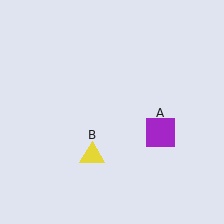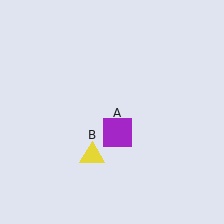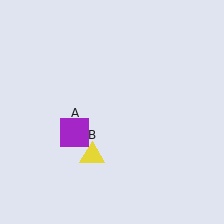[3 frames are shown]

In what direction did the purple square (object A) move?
The purple square (object A) moved left.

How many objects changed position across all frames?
1 object changed position: purple square (object A).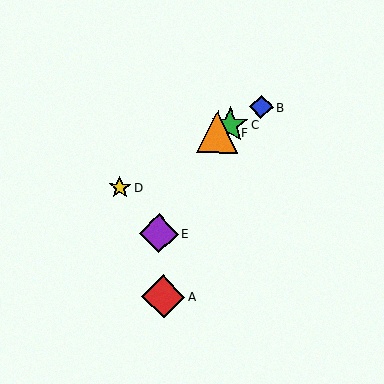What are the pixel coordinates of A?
Object A is at (163, 297).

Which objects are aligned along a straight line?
Objects B, C, D, F are aligned along a straight line.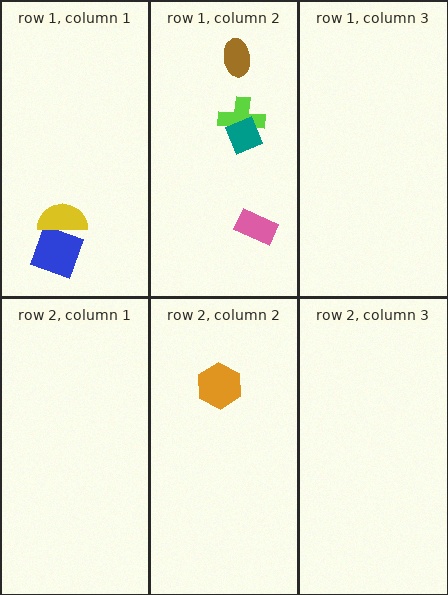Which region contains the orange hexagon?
The row 2, column 2 region.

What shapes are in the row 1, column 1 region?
The blue square, the yellow semicircle.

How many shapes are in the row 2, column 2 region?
1.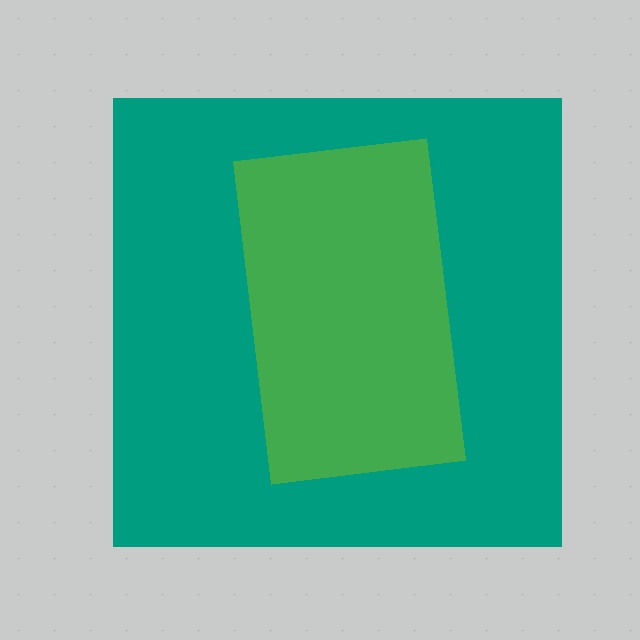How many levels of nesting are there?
2.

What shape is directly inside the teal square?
The green rectangle.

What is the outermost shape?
The teal square.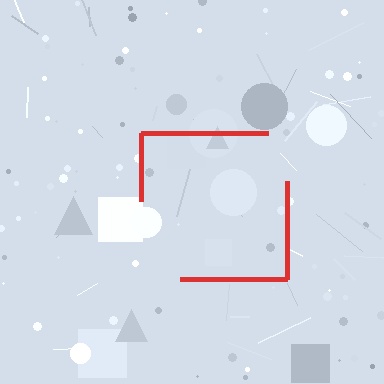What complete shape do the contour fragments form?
The contour fragments form a square.